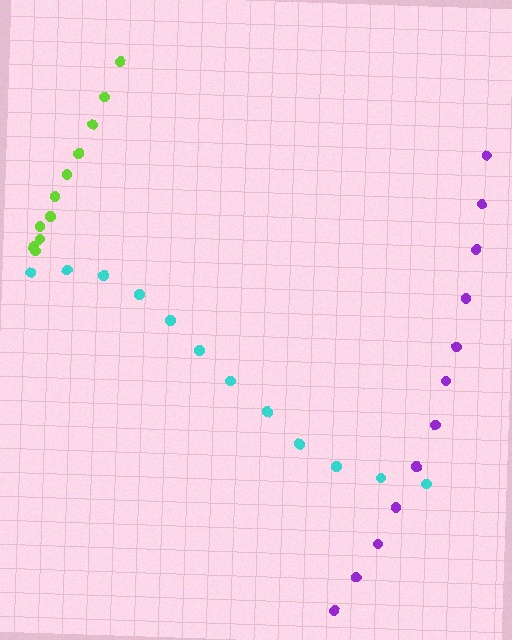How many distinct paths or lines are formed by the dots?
There are 3 distinct paths.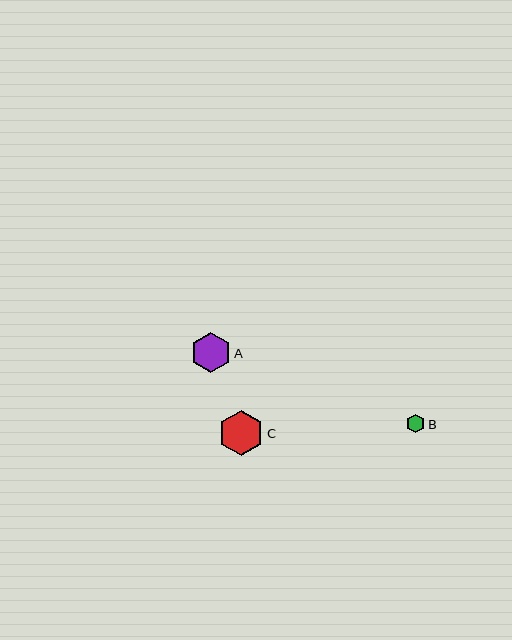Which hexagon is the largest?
Hexagon C is the largest with a size of approximately 45 pixels.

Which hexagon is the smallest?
Hexagon B is the smallest with a size of approximately 19 pixels.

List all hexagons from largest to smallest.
From largest to smallest: C, A, B.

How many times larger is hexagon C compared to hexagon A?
Hexagon C is approximately 1.1 times the size of hexagon A.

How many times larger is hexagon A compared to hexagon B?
Hexagon A is approximately 2.1 times the size of hexagon B.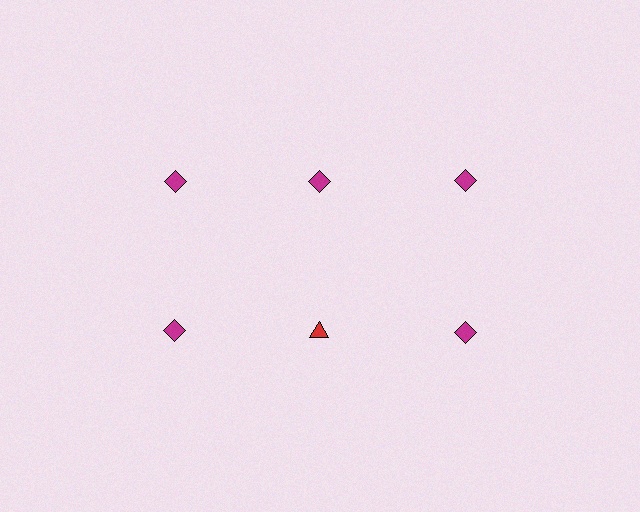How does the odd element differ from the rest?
It differs in both color (red instead of magenta) and shape (triangle instead of diamond).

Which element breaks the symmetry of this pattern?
The red triangle in the second row, second from left column breaks the symmetry. All other shapes are magenta diamonds.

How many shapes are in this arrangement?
There are 6 shapes arranged in a grid pattern.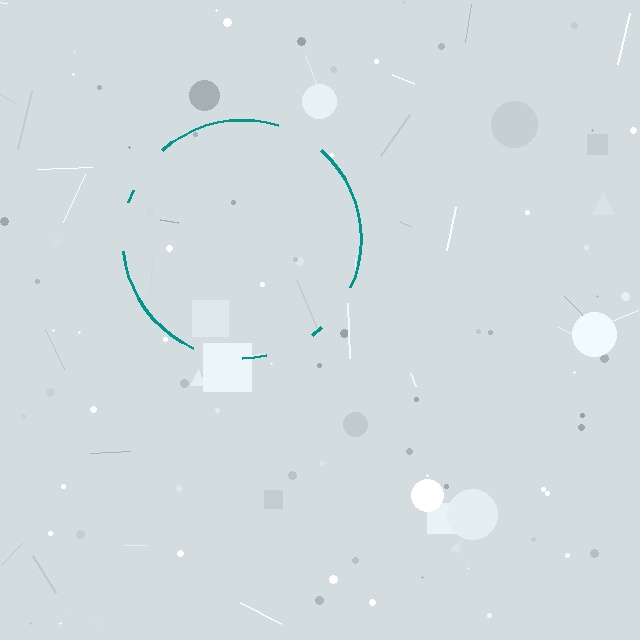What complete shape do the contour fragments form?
The contour fragments form a circle.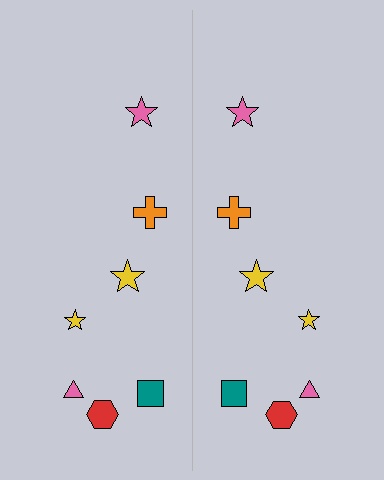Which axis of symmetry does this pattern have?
The pattern has a vertical axis of symmetry running through the center of the image.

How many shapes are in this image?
There are 14 shapes in this image.